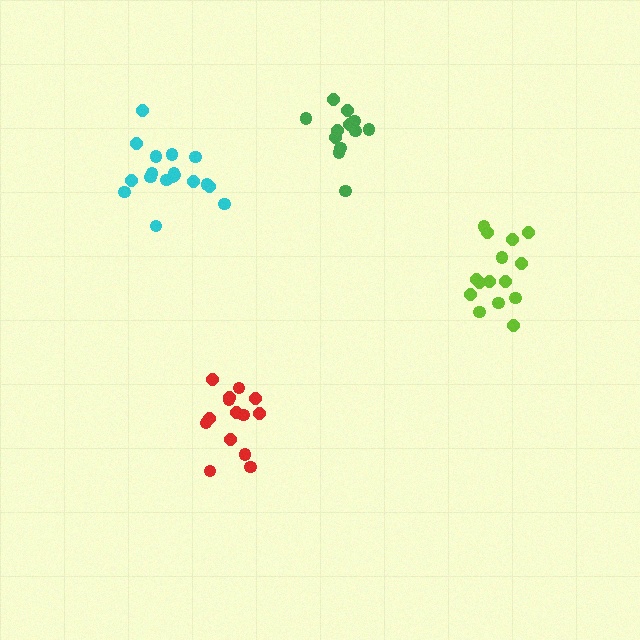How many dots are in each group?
Group 1: 14 dots, Group 2: 12 dots, Group 3: 18 dots, Group 4: 15 dots (59 total).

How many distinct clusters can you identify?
There are 4 distinct clusters.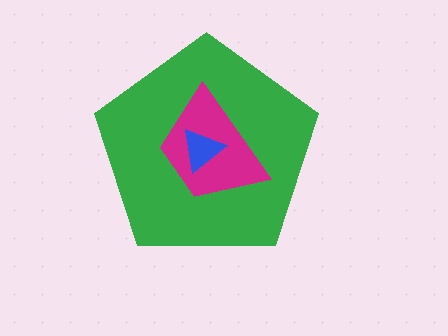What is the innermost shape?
The blue triangle.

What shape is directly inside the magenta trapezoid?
The blue triangle.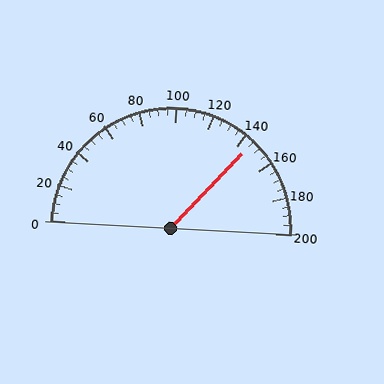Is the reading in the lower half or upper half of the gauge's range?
The reading is in the upper half of the range (0 to 200).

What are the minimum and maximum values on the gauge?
The gauge ranges from 0 to 200.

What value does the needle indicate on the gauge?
The needle indicates approximately 145.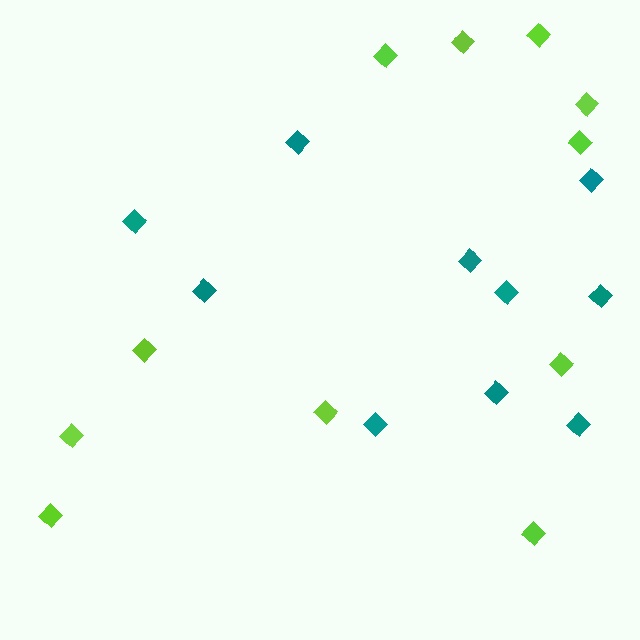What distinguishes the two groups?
There are 2 groups: one group of teal diamonds (10) and one group of lime diamonds (11).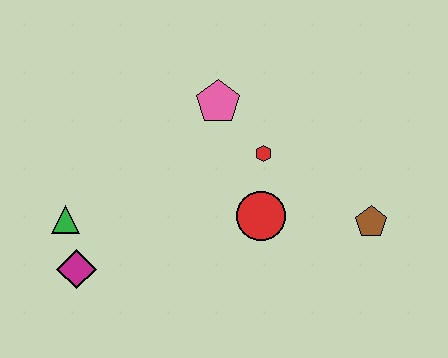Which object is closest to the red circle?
The red hexagon is closest to the red circle.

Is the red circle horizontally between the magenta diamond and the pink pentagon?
No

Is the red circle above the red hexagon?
No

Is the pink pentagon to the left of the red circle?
Yes